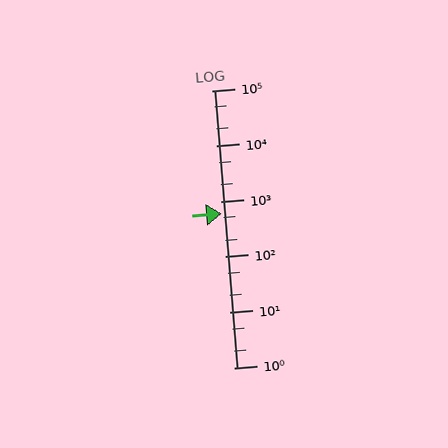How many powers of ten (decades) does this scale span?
The scale spans 5 decades, from 1 to 100000.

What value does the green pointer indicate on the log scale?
The pointer indicates approximately 600.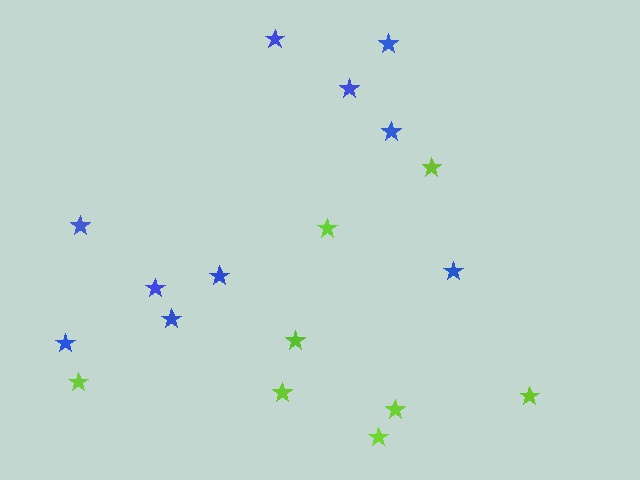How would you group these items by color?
There are 2 groups: one group of blue stars (10) and one group of lime stars (8).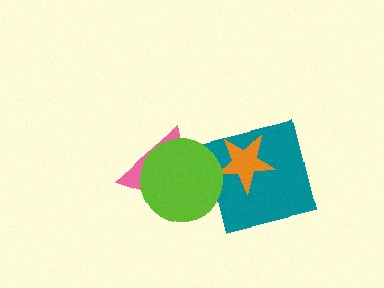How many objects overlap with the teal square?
2 objects overlap with the teal square.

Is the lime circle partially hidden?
No, no other shape covers it.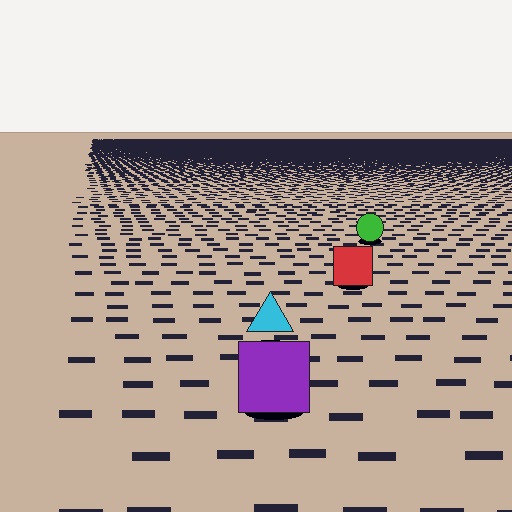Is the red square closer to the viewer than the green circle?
Yes. The red square is closer — you can tell from the texture gradient: the ground texture is coarser near it.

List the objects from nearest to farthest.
From nearest to farthest: the purple square, the cyan triangle, the red square, the green circle.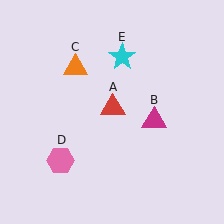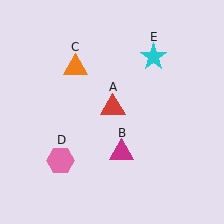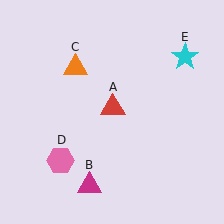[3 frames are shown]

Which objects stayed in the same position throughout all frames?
Red triangle (object A) and orange triangle (object C) and pink hexagon (object D) remained stationary.